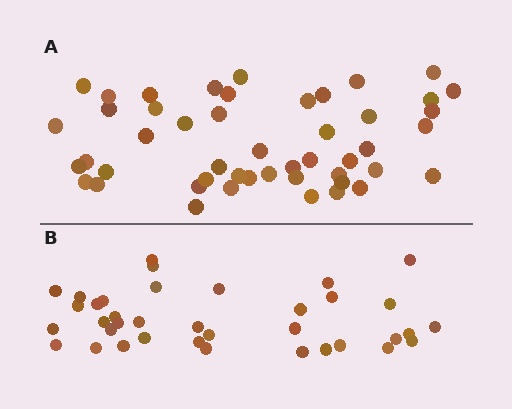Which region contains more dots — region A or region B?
Region A (the top region) has more dots.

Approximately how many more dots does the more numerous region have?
Region A has roughly 12 or so more dots than region B.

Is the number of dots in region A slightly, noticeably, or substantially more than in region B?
Region A has noticeably more, but not dramatically so. The ratio is roughly 1.3 to 1.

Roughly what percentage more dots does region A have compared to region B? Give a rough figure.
About 30% more.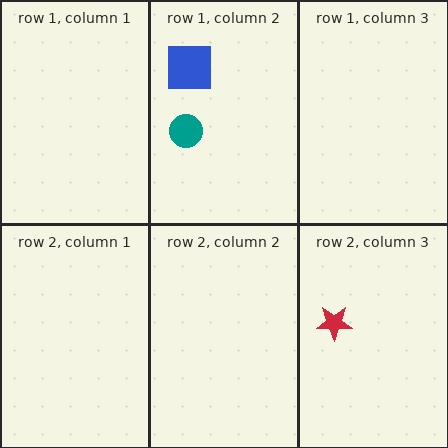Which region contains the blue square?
The row 1, column 2 region.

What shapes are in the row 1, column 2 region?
The blue square, the teal circle.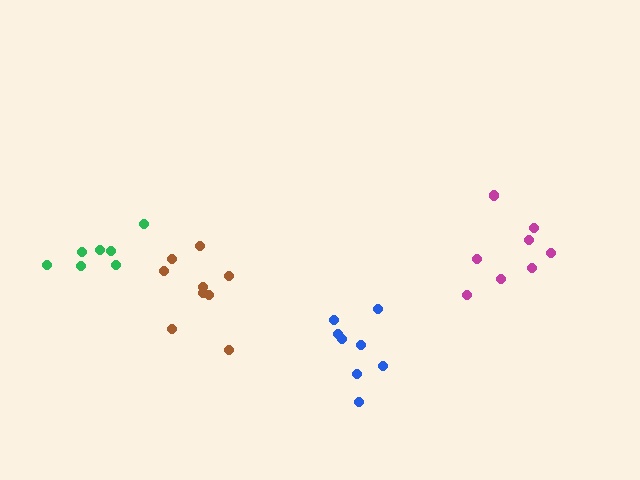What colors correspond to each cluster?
The clusters are colored: brown, blue, magenta, green.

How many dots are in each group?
Group 1: 9 dots, Group 2: 8 dots, Group 3: 8 dots, Group 4: 7 dots (32 total).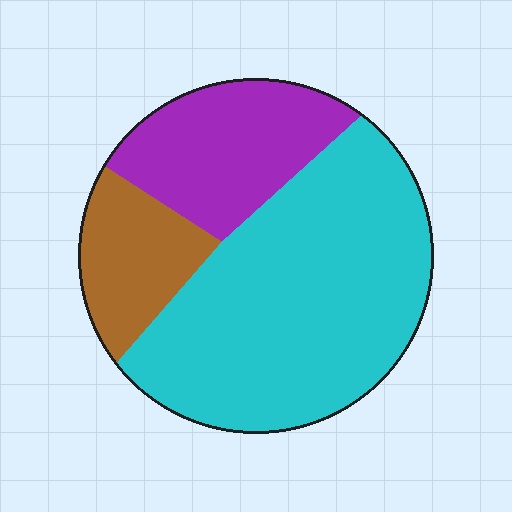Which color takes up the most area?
Cyan, at roughly 60%.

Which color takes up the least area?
Brown, at roughly 15%.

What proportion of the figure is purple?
Purple takes up between a sixth and a third of the figure.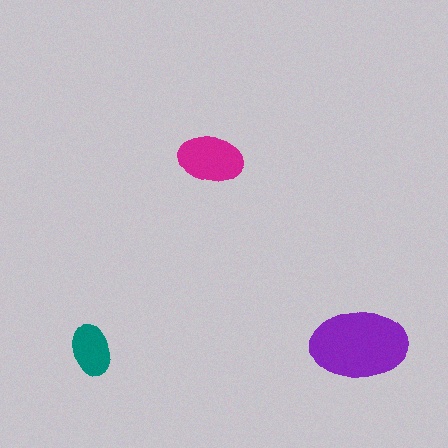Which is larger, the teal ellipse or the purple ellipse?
The purple one.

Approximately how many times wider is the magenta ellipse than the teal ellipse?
About 1.5 times wider.